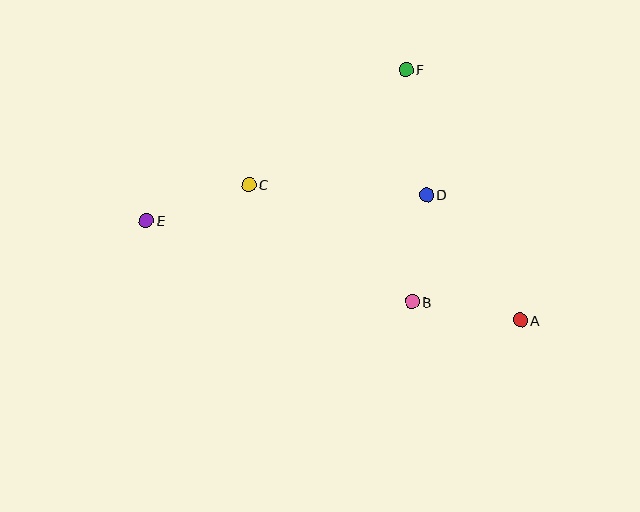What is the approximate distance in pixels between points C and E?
The distance between C and E is approximately 108 pixels.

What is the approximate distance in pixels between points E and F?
The distance between E and F is approximately 300 pixels.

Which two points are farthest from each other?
Points A and E are farthest from each other.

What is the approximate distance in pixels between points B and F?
The distance between B and F is approximately 232 pixels.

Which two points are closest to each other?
Points B and D are closest to each other.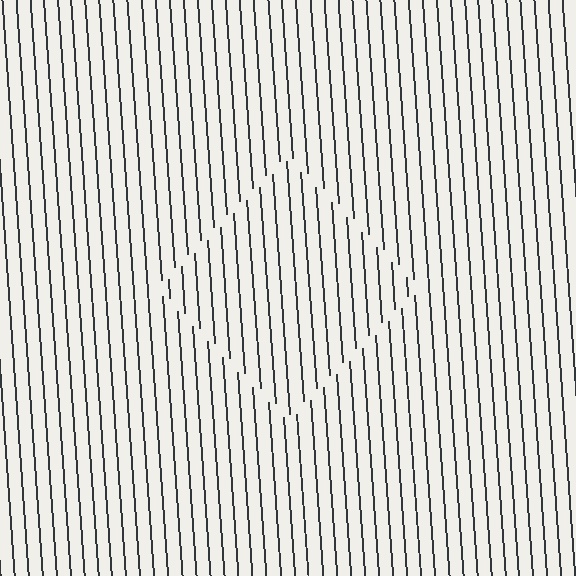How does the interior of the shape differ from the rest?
The interior of the shape contains the same grating, shifted by half a period — the contour is defined by the phase discontinuity where line-ends from the inner and outer gratings abut.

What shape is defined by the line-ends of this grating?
An illusory square. The interior of the shape contains the same grating, shifted by half a period — the contour is defined by the phase discontinuity where line-ends from the inner and outer gratings abut.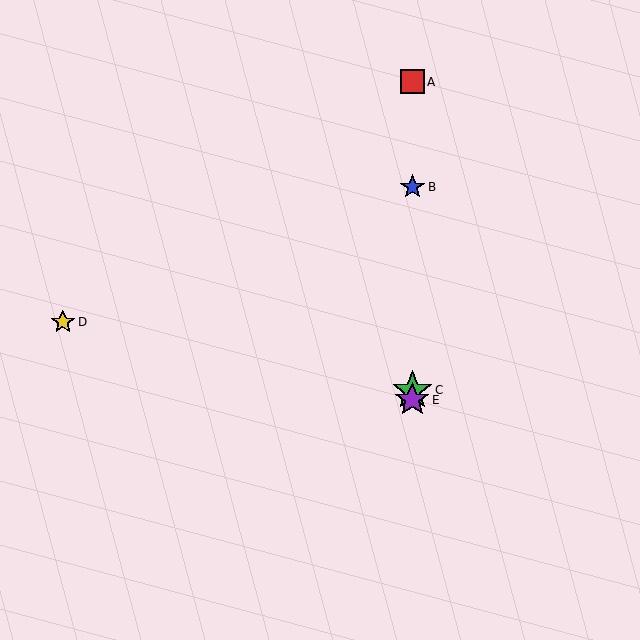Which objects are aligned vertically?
Objects A, B, C, E are aligned vertically.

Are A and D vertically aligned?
No, A is at x≈412 and D is at x≈63.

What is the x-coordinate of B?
Object B is at x≈412.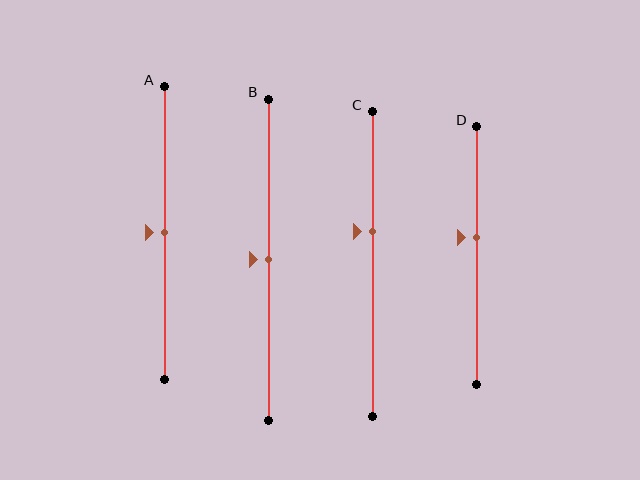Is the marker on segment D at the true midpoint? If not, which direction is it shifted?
No, the marker on segment D is shifted upward by about 7% of the segment length.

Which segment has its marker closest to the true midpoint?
Segment A has its marker closest to the true midpoint.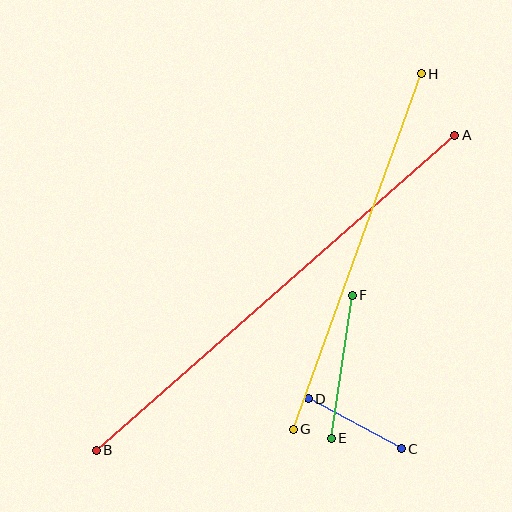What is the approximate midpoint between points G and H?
The midpoint is at approximately (357, 251) pixels.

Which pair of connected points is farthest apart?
Points A and B are farthest apart.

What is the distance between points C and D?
The distance is approximately 106 pixels.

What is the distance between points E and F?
The distance is approximately 144 pixels.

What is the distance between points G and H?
The distance is approximately 378 pixels.